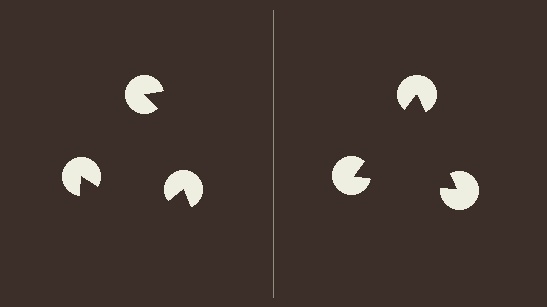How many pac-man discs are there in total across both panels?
6 — 3 on each side.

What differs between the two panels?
The pac-man discs are positioned identically on both sides; only the wedge orientations differ. On the right they align to a triangle; on the left they are misaligned.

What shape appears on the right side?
An illusory triangle.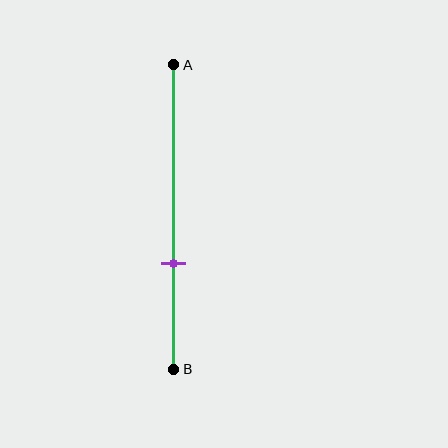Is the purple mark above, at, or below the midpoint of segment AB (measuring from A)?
The purple mark is below the midpoint of segment AB.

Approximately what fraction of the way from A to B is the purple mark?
The purple mark is approximately 65% of the way from A to B.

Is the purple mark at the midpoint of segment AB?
No, the mark is at about 65% from A, not at the 50% midpoint.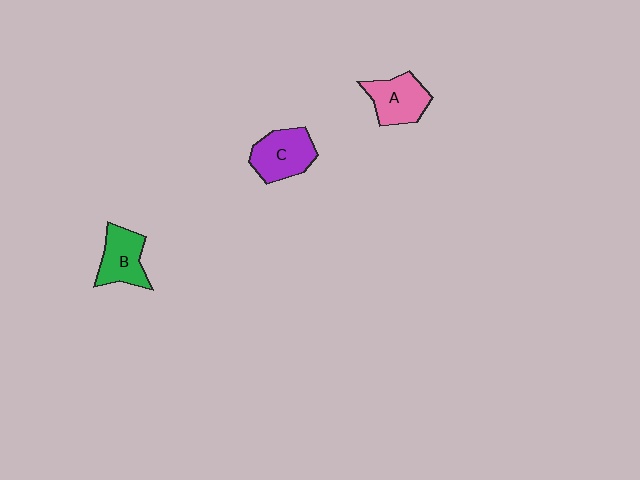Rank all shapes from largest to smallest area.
From largest to smallest: C (purple), A (pink), B (green).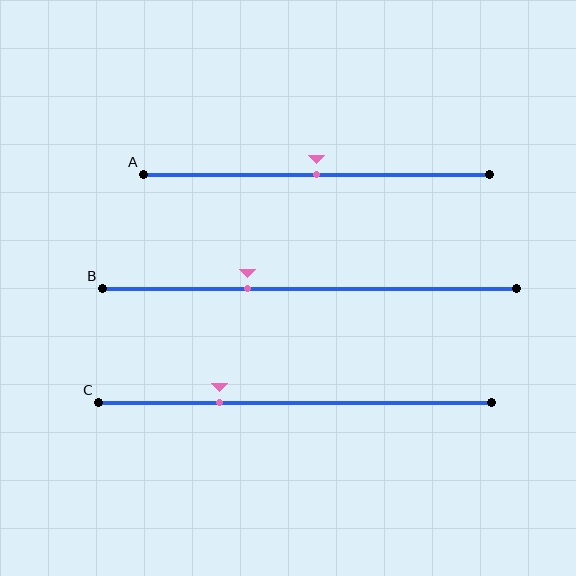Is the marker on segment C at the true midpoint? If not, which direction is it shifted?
No, the marker on segment C is shifted to the left by about 19% of the segment length.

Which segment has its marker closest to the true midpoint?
Segment A has its marker closest to the true midpoint.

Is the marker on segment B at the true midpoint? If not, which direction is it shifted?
No, the marker on segment B is shifted to the left by about 15% of the segment length.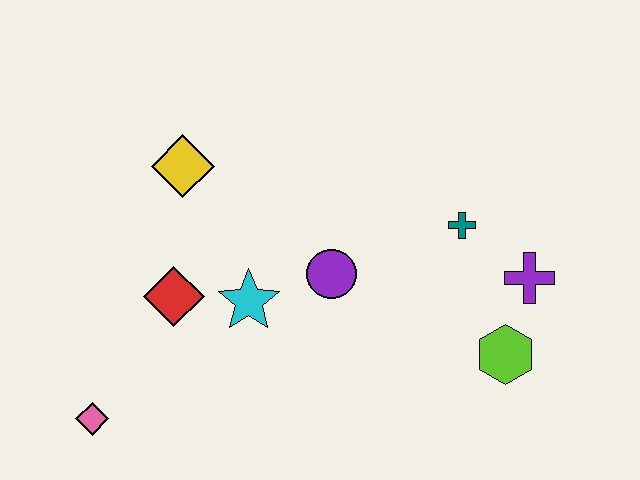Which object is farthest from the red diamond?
The purple cross is farthest from the red diamond.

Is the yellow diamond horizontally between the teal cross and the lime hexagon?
No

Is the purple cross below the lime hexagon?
No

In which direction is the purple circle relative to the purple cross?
The purple circle is to the left of the purple cross.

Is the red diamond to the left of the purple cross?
Yes